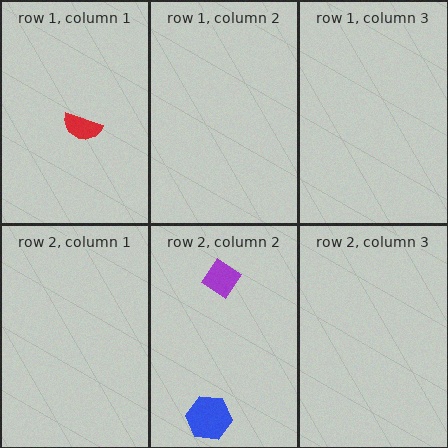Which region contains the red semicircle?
The row 1, column 1 region.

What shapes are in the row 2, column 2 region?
The blue hexagon, the purple diamond.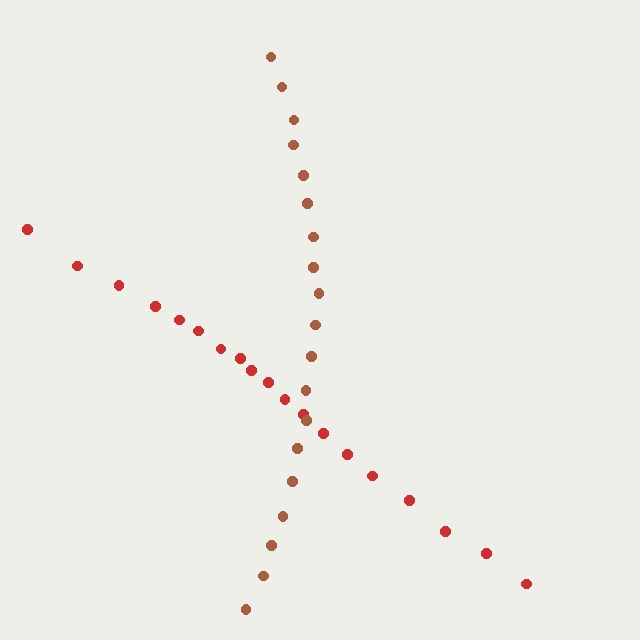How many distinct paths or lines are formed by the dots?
There are 2 distinct paths.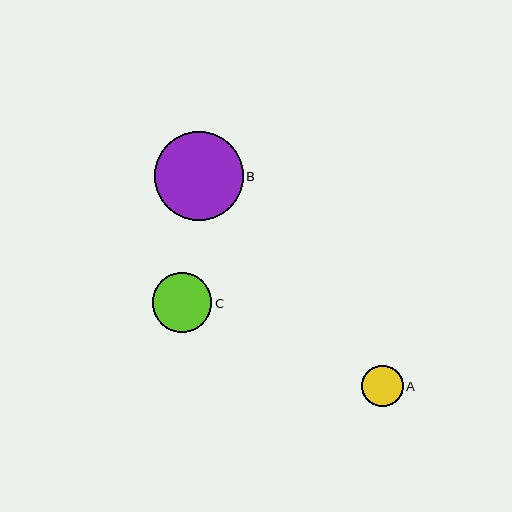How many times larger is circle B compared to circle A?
Circle B is approximately 2.1 times the size of circle A.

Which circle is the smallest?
Circle A is the smallest with a size of approximately 42 pixels.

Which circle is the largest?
Circle B is the largest with a size of approximately 89 pixels.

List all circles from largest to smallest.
From largest to smallest: B, C, A.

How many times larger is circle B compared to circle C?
Circle B is approximately 1.5 times the size of circle C.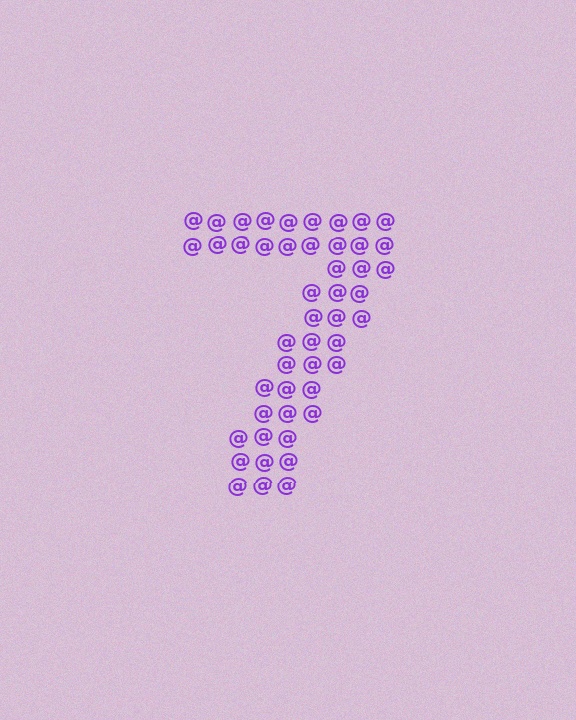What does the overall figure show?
The overall figure shows the digit 7.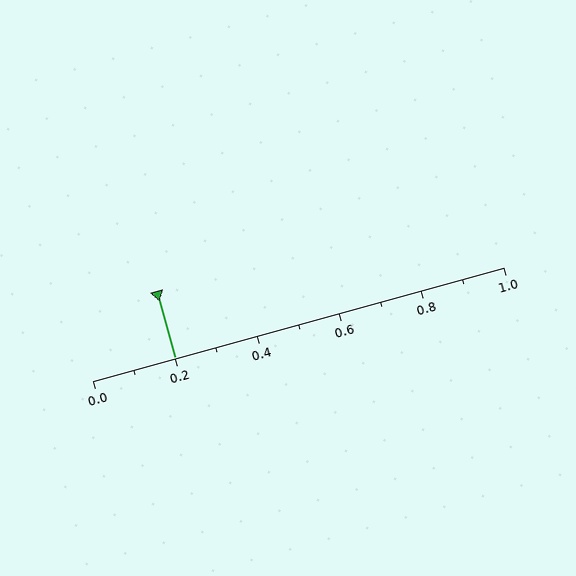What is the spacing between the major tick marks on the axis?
The major ticks are spaced 0.2 apart.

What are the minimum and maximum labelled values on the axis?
The axis runs from 0.0 to 1.0.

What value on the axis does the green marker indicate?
The marker indicates approximately 0.2.